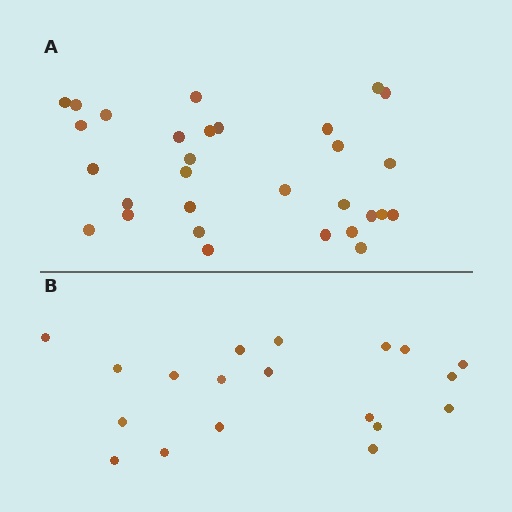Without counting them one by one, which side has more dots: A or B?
Region A (the top region) has more dots.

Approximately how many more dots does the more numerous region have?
Region A has roughly 12 or so more dots than region B.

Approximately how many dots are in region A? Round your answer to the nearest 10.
About 30 dots.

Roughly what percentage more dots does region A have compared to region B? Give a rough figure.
About 60% more.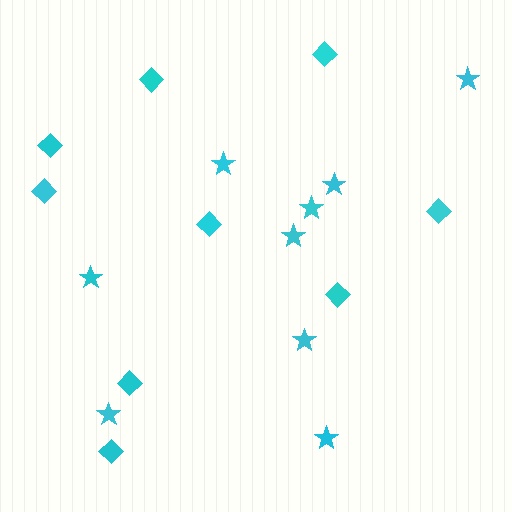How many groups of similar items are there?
There are 2 groups: one group of stars (9) and one group of diamonds (9).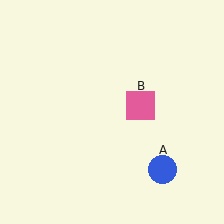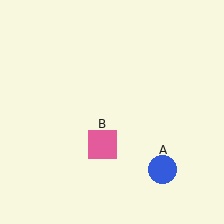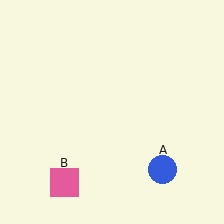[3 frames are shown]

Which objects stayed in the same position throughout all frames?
Blue circle (object A) remained stationary.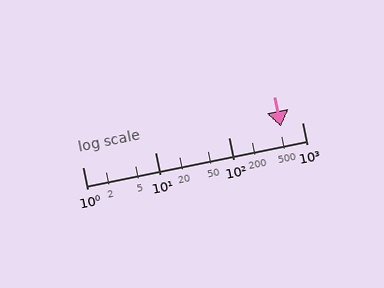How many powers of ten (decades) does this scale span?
The scale spans 3 decades, from 1 to 1000.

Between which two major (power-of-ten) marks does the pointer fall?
The pointer is between 100 and 1000.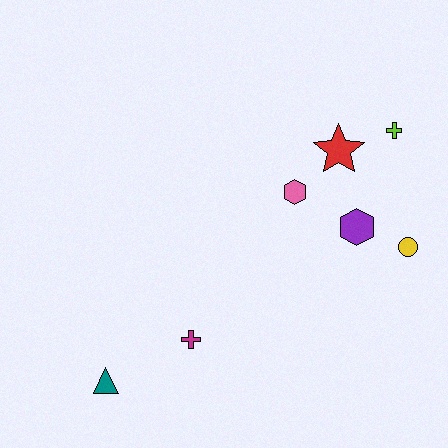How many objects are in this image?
There are 7 objects.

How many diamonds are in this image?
There are no diamonds.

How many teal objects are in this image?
There is 1 teal object.